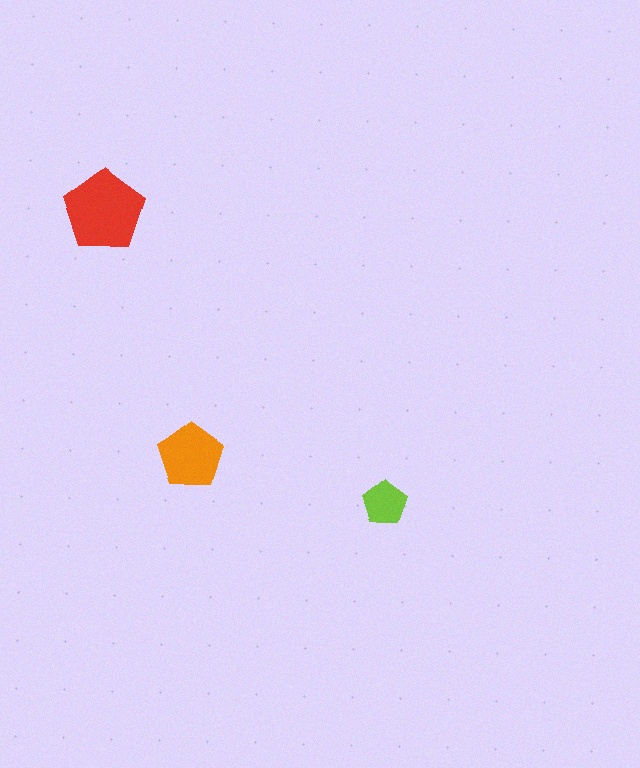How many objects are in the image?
There are 3 objects in the image.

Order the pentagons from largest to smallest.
the red one, the orange one, the lime one.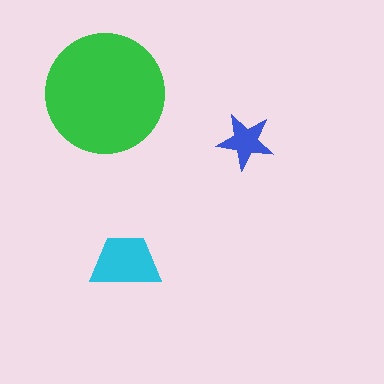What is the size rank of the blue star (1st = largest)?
3rd.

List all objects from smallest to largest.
The blue star, the cyan trapezoid, the green circle.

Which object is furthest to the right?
The blue star is rightmost.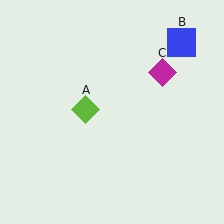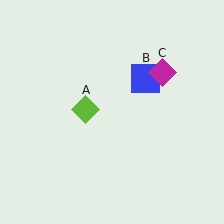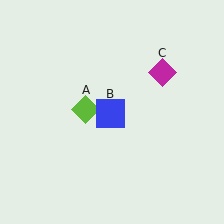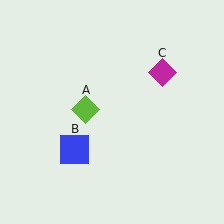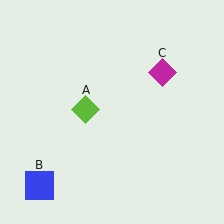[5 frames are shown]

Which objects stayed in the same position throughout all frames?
Lime diamond (object A) and magenta diamond (object C) remained stationary.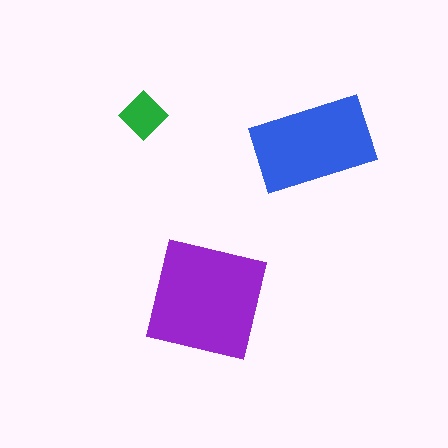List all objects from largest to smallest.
The purple square, the blue rectangle, the green diamond.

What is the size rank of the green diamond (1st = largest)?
3rd.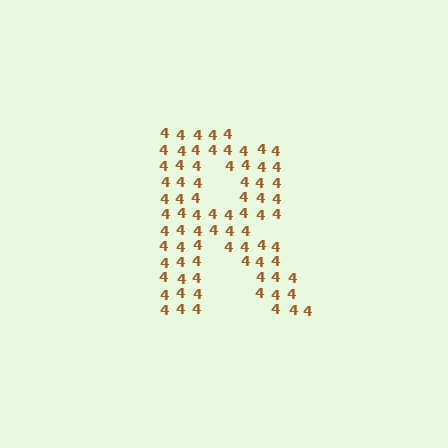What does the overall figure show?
The overall figure shows the letter R.